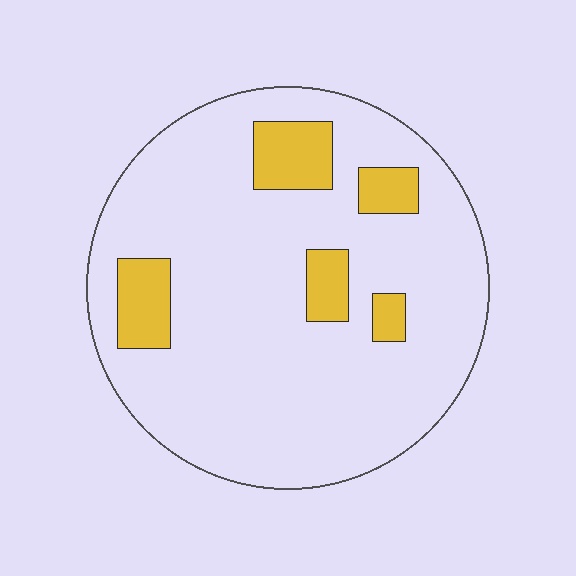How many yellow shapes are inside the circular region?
5.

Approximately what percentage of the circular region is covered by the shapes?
Approximately 15%.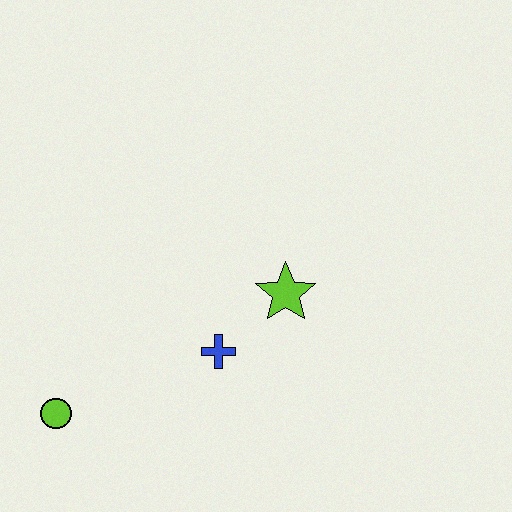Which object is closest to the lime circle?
The blue cross is closest to the lime circle.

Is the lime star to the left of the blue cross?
No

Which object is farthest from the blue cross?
The lime circle is farthest from the blue cross.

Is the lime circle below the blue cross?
Yes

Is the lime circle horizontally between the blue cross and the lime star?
No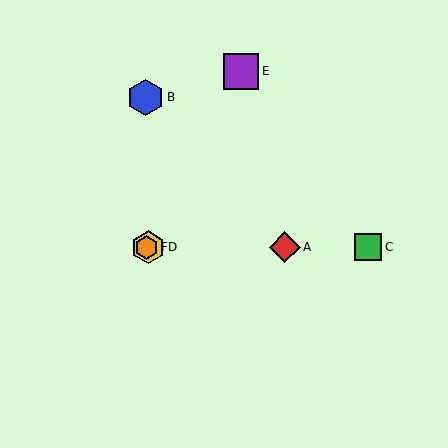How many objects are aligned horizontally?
4 objects (A, C, D, F) are aligned horizontally.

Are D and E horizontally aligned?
No, D is at y≈247 and E is at y≈71.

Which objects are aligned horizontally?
Objects A, C, D, F are aligned horizontally.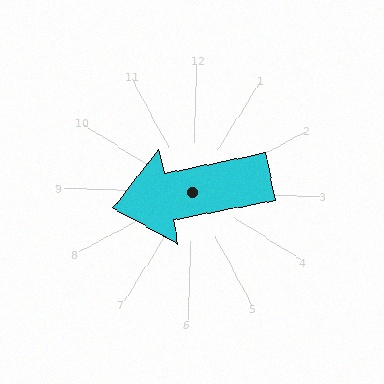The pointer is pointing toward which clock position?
Roughly 9 o'clock.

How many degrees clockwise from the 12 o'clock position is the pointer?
Approximately 257 degrees.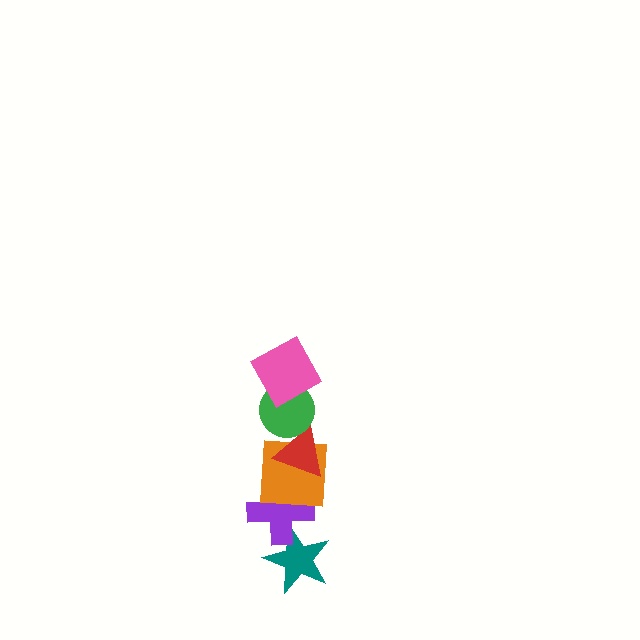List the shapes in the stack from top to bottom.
From top to bottom: the pink square, the green circle, the red triangle, the orange square, the purple cross, the teal star.